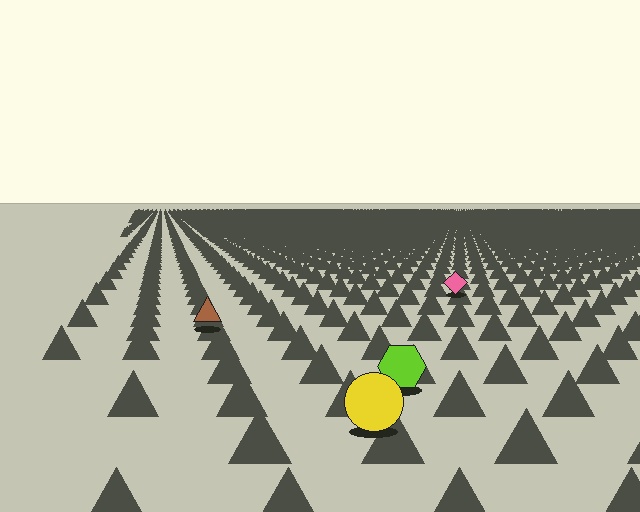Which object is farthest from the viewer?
The pink diamond is farthest from the viewer. It appears smaller and the ground texture around it is denser.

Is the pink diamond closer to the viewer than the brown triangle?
No. The brown triangle is closer — you can tell from the texture gradient: the ground texture is coarser near it.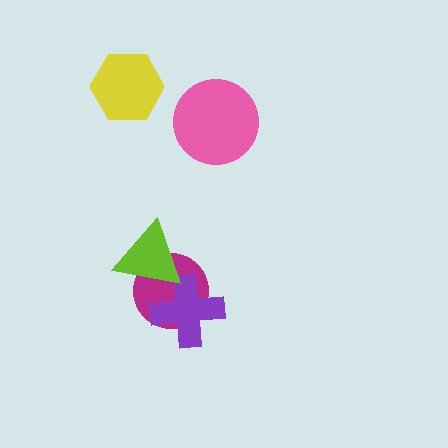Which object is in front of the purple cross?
The lime triangle is in front of the purple cross.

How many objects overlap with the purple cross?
2 objects overlap with the purple cross.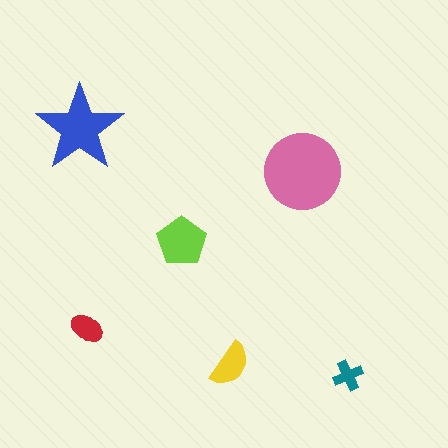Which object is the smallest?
The teal cross.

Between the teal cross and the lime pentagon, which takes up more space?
The lime pentagon.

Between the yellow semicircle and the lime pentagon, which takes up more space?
The lime pentagon.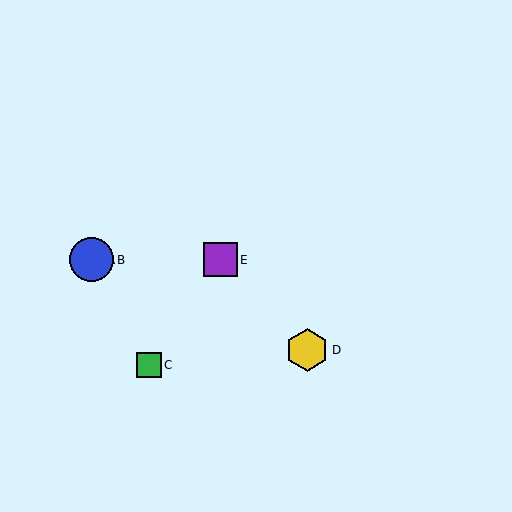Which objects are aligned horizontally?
Objects A, B, E are aligned horizontally.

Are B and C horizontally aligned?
No, B is at y≈260 and C is at y≈365.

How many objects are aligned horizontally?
3 objects (A, B, E) are aligned horizontally.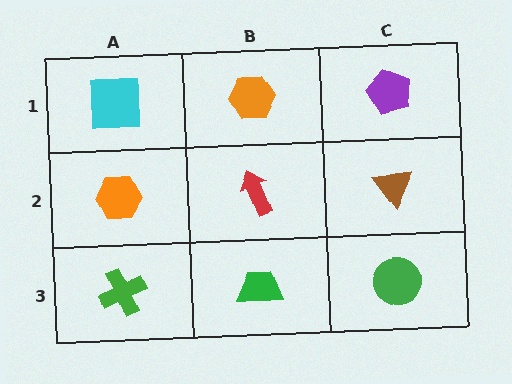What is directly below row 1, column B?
A red arrow.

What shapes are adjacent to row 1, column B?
A red arrow (row 2, column B), a cyan square (row 1, column A), a purple pentagon (row 1, column C).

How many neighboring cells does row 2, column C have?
3.